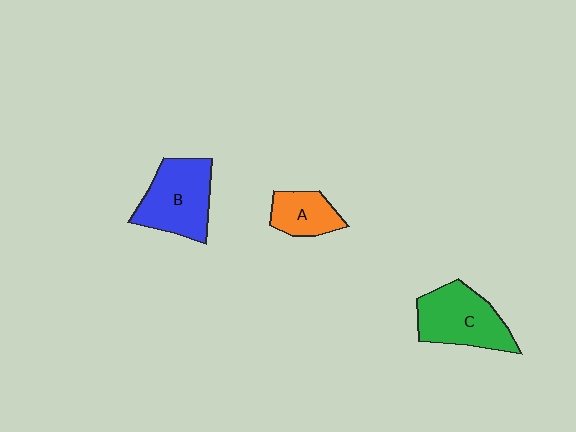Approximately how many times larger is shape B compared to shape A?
Approximately 1.8 times.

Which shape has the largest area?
Shape B (blue).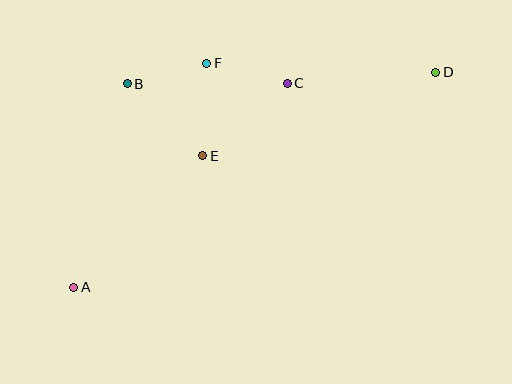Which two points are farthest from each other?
Points A and D are farthest from each other.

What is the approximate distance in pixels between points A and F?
The distance between A and F is approximately 261 pixels.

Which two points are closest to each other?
Points B and F are closest to each other.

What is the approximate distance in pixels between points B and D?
The distance between B and D is approximately 309 pixels.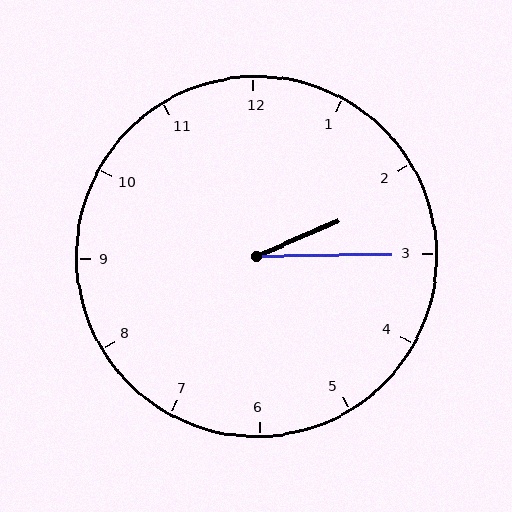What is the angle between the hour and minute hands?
Approximately 22 degrees.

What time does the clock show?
2:15.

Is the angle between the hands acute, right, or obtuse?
It is acute.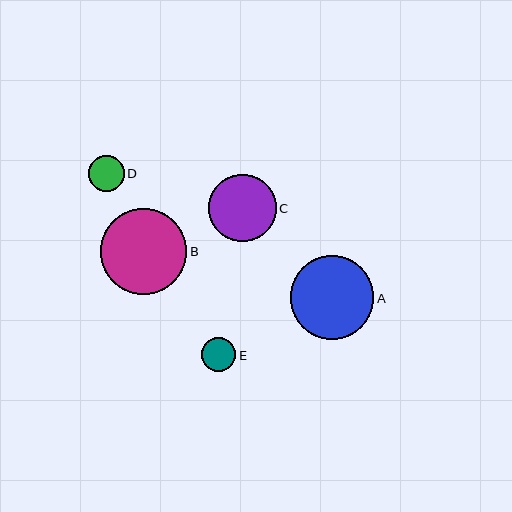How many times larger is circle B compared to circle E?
Circle B is approximately 2.5 times the size of circle E.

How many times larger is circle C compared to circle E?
Circle C is approximately 2.0 times the size of circle E.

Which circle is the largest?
Circle B is the largest with a size of approximately 86 pixels.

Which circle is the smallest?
Circle E is the smallest with a size of approximately 34 pixels.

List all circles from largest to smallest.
From largest to smallest: B, A, C, D, E.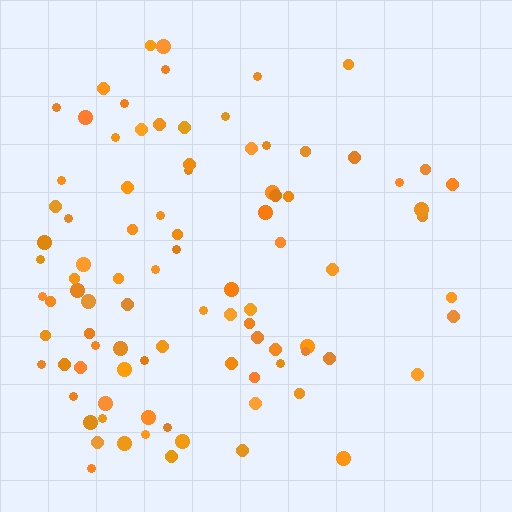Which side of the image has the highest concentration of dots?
The left.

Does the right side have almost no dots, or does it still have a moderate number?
Still a moderate number, just noticeably fewer than the left.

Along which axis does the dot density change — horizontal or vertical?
Horizontal.